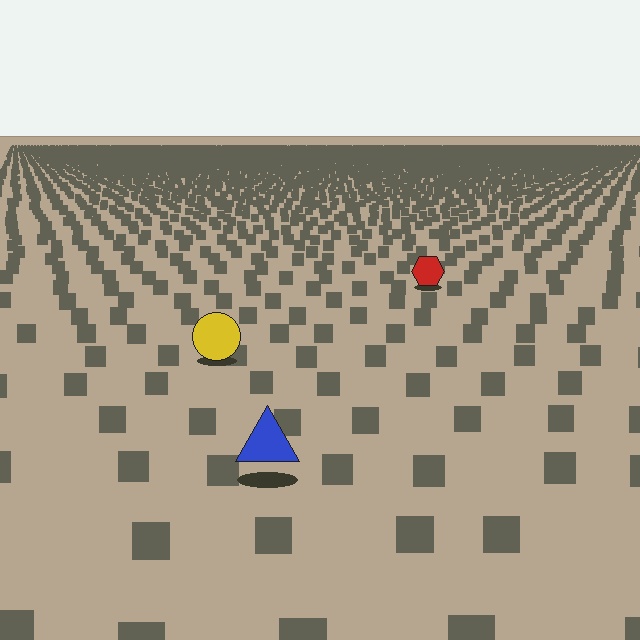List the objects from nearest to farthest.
From nearest to farthest: the blue triangle, the yellow circle, the red hexagon.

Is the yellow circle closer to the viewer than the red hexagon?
Yes. The yellow circle is closer — you can tell from the texture gradient: the ground texture is coarser near it.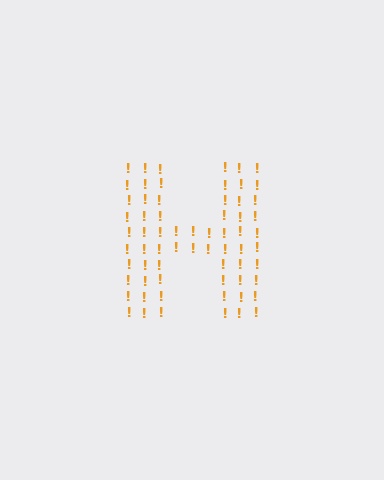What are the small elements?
The small elements are exclamation marks.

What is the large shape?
The large shape is the letter H.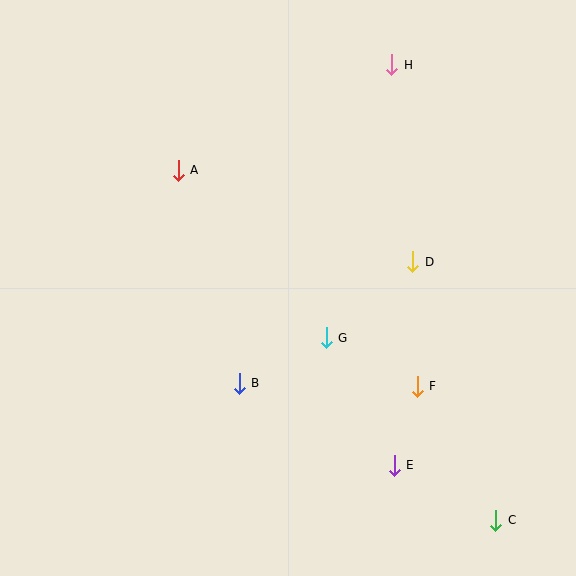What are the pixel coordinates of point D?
Point D is at (413, 262).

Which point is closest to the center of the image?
Point G at (326, 338) is closest to the center.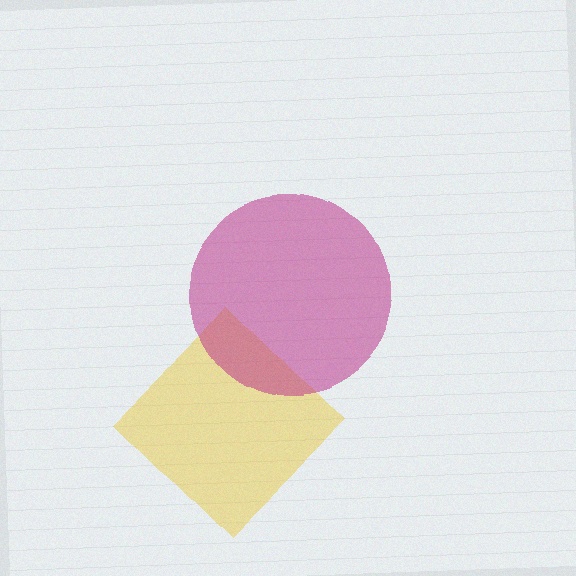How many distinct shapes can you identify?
There are 2 distinct shapes: a yellow diamond, a magenta circle.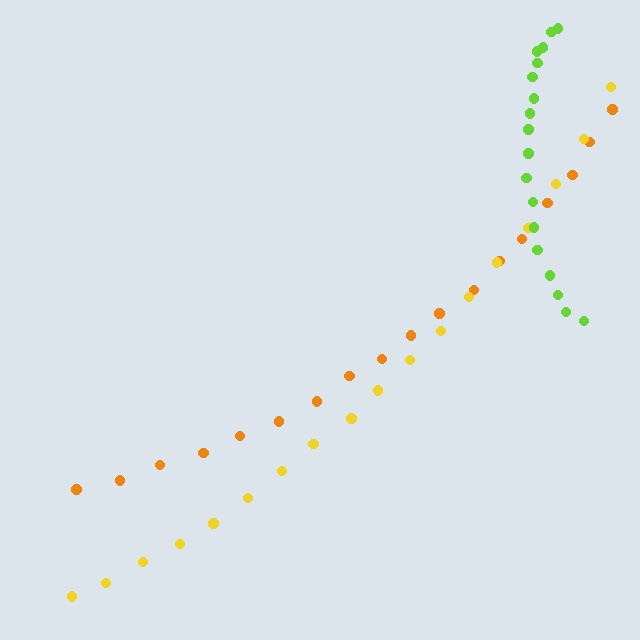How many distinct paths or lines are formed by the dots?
There are 3 distinct paths.